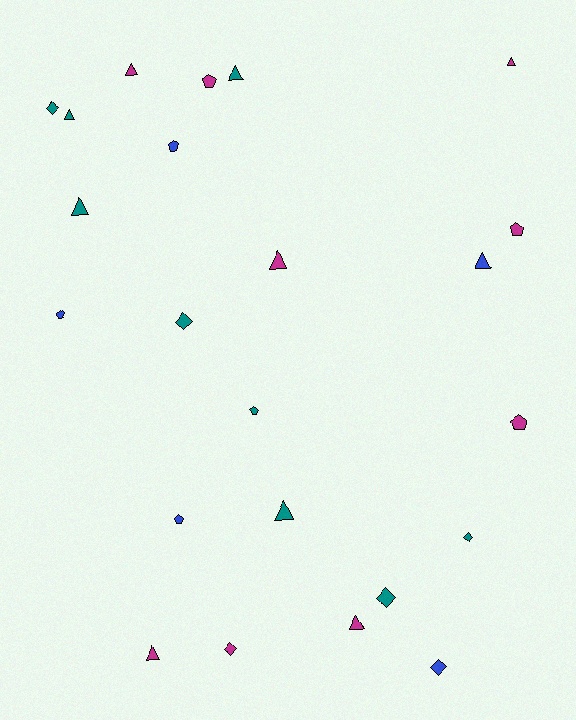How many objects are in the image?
There are 23 objects.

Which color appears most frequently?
Teal, with 9 objects.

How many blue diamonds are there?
There is 1 blue diamond.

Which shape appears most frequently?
Triangle, with 10 objects.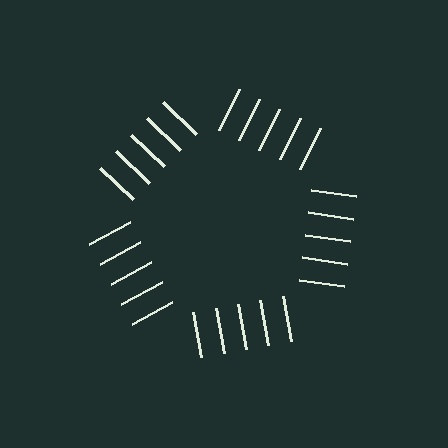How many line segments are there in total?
25 — 5 along each of the 5 edges.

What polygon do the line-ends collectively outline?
An illusory pentagon — the line segments terminate on its edges but no continuous stroke is drawn.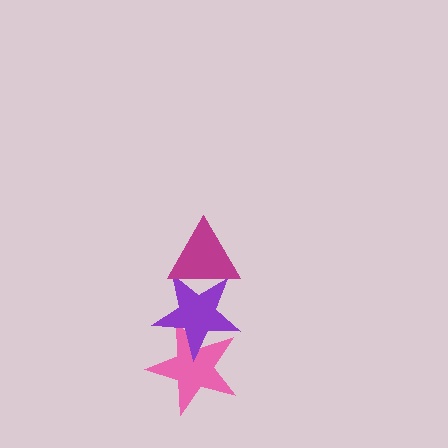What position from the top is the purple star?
The purple star is 2nd from the top.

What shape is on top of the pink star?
The purple star is on top of the pink star.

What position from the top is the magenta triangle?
The magenta triangle is 1st from the top.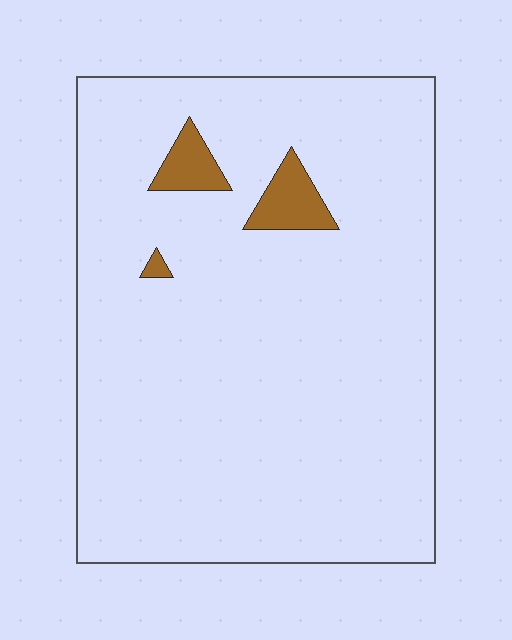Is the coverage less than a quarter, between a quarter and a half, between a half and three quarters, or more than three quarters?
Less than a quarter.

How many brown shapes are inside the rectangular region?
3.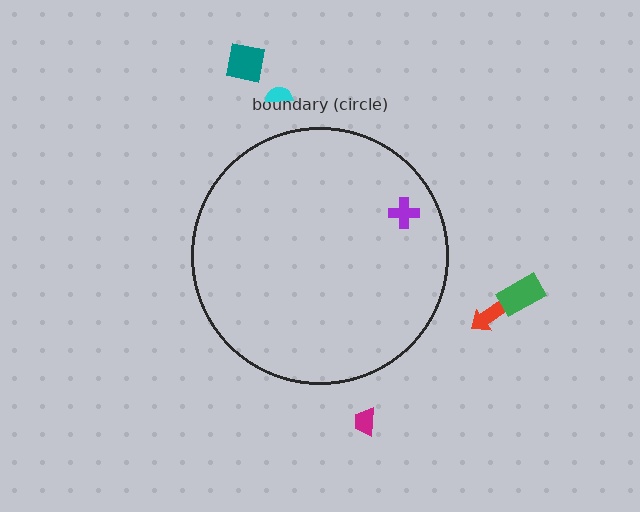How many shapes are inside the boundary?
1 inside, 5 outside.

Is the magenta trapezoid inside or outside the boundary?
Outside.